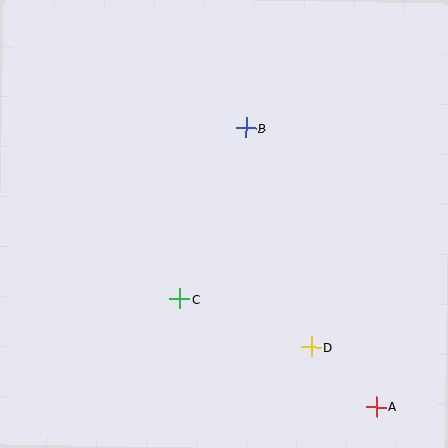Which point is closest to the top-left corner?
Point B is closest to the top-left corner.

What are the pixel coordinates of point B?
Point B is at (246, 128).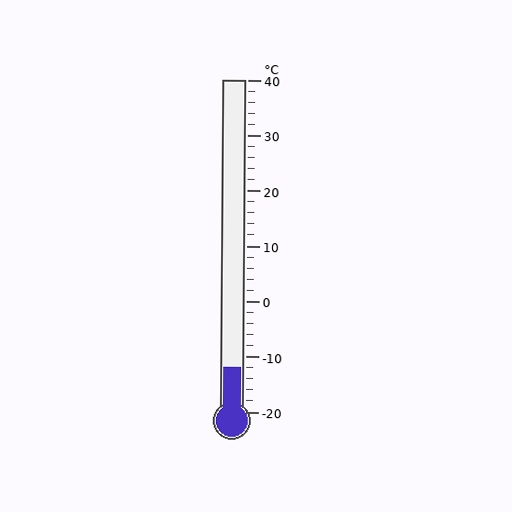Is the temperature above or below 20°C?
The temperature is below 20°C.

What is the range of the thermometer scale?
The thermometer scale ranges from -20°C to 40°C.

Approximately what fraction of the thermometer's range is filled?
The thermometer is filled to approximately 15% of its range.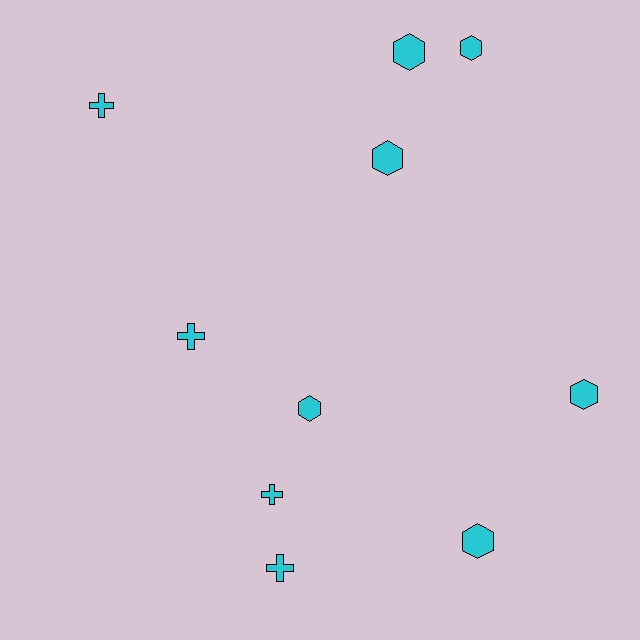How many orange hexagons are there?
There are no orange hexagons.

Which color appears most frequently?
Cyan, with 10 objects.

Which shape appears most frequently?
Hexagon, with 6 objects.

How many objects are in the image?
There are 10 objects.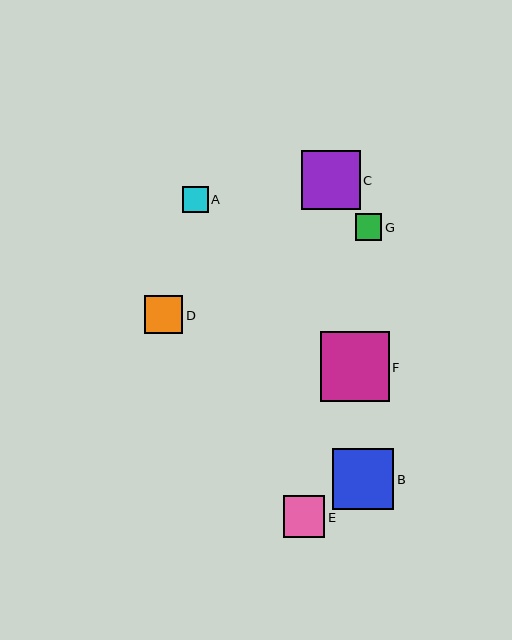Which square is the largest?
Square F is the largest with a size of approximately 69 pixels.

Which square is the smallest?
Square A is the smallest with a size of approximately 26 pixels.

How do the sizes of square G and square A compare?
Square G and square A are approximately the same size.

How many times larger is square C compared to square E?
Square C is approximately 1.4 times the size of square E.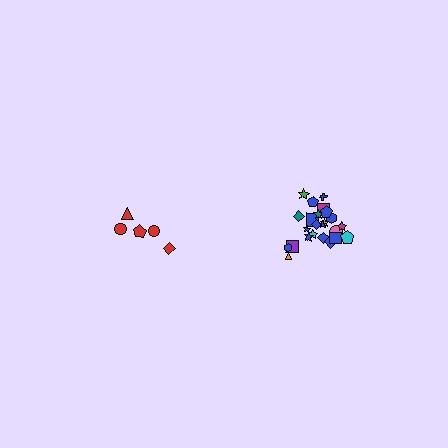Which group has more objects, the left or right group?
The right group.